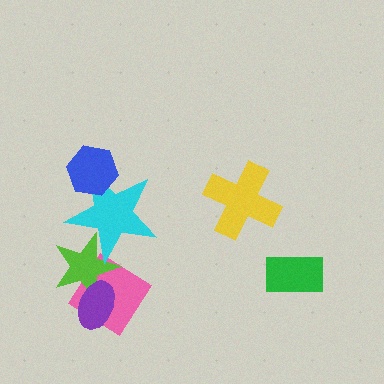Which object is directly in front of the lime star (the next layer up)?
The cyan star is directly in front of the lime star.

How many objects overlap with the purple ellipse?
2 objects overlap with the purple ellipse.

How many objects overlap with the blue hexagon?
1 object overlaps with the blue hexagon.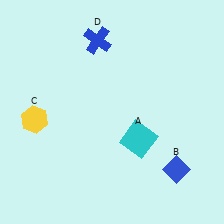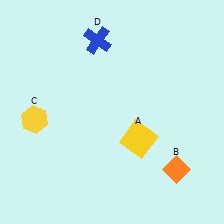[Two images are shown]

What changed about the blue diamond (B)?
In Image 1, B is blue. In Image 2, it changed to orange.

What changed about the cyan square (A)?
In Image 1, A is cyan. In Image 2, it changed to yellow.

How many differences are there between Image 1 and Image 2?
There are 2 differences between the two images.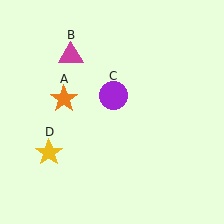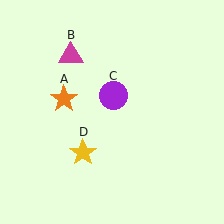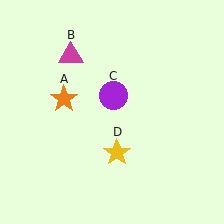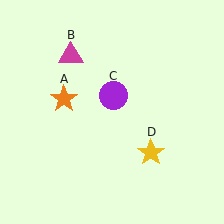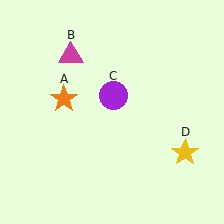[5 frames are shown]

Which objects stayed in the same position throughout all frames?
Orange star (object A) and magenta triangle (object B) and purple circle (object C) remained stationary.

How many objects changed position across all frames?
1 object changed position: yellow star (object D).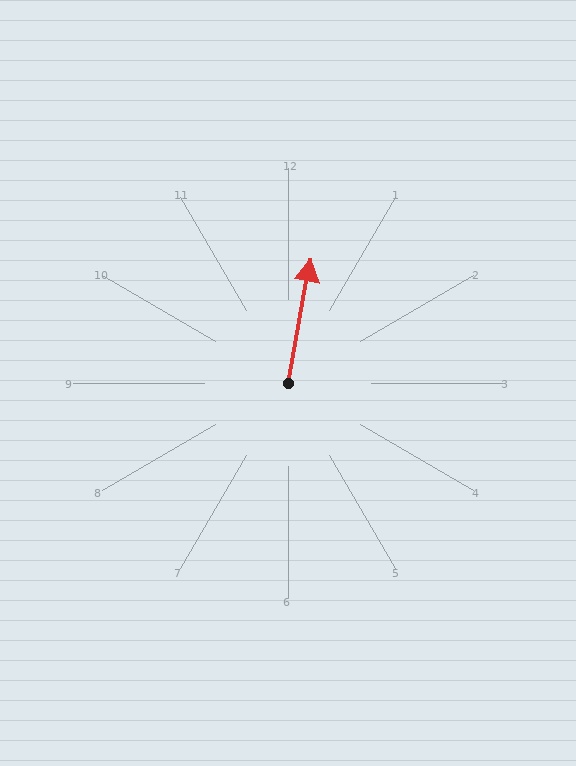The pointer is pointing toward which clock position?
Roughly 12 o'clock.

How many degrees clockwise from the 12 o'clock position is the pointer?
Approximately 10 degrees.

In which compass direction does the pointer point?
North.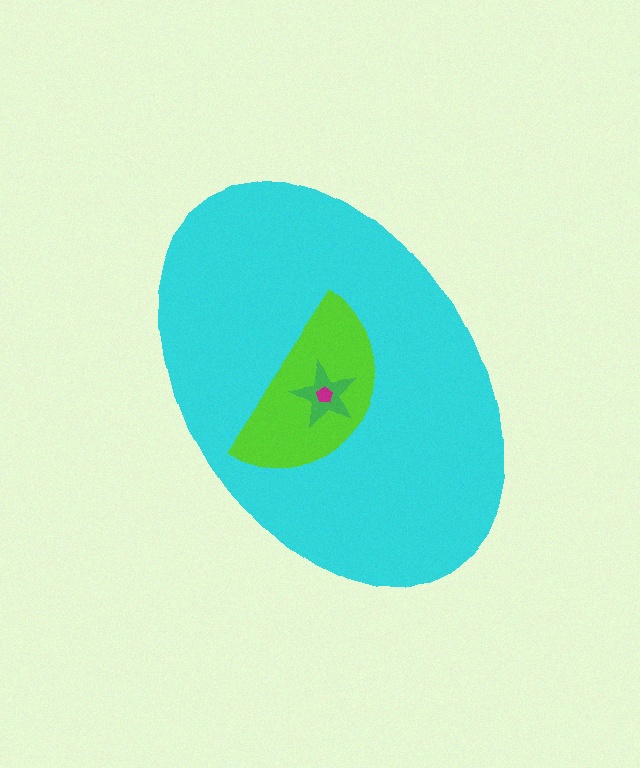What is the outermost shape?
The cyan ellipse.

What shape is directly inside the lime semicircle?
The green star.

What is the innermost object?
The magenta pentagon.